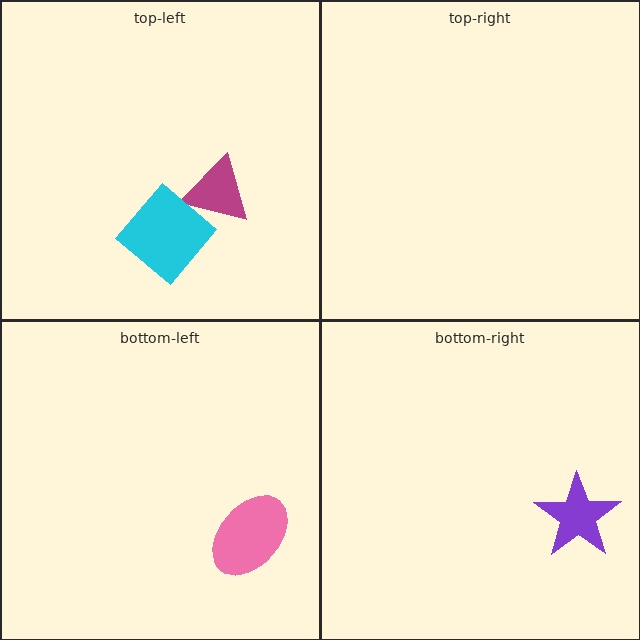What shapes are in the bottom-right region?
The purple star.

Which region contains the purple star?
The bottom-right region.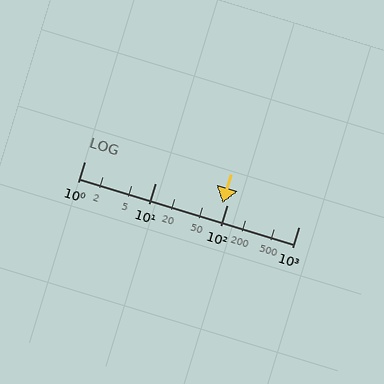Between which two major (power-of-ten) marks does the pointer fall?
The pointer is between 10 and 100.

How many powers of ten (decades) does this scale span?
The scale spans 3 decades, from 1 to 1000.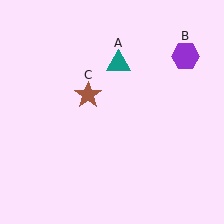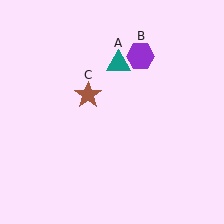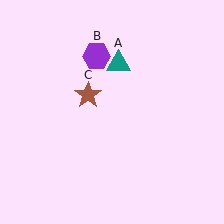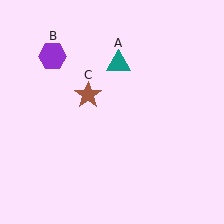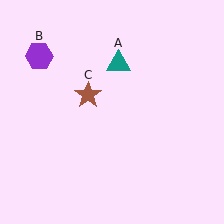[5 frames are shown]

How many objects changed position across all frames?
1 object changed position: purple hexagon (object B).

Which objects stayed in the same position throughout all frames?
Teal triangle (object A) and brown star (object C) remained stationary.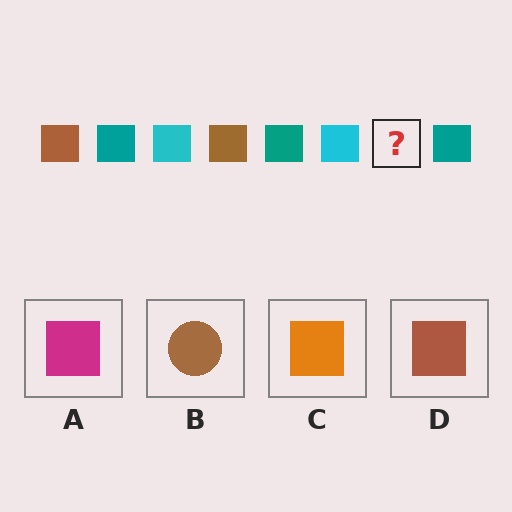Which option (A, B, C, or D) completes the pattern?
D.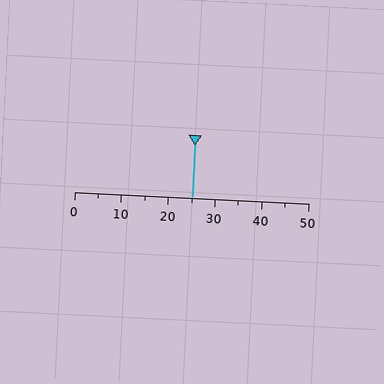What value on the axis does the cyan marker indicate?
The marker indicates approximately 25.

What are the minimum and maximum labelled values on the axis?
The axis runs from 0 to 50.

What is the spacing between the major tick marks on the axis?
The major ticks are spaced 10 apart.